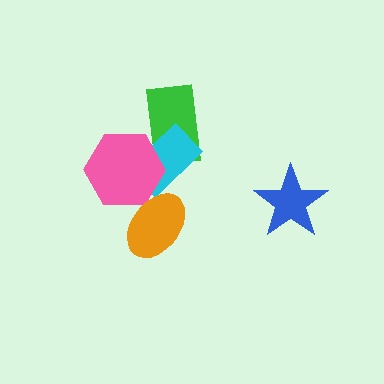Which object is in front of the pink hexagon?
The orange ellipse is in front of the pink hexagon.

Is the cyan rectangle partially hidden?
Yes, it is partially covered by another shape.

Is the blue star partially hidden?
No, no other shape covers it.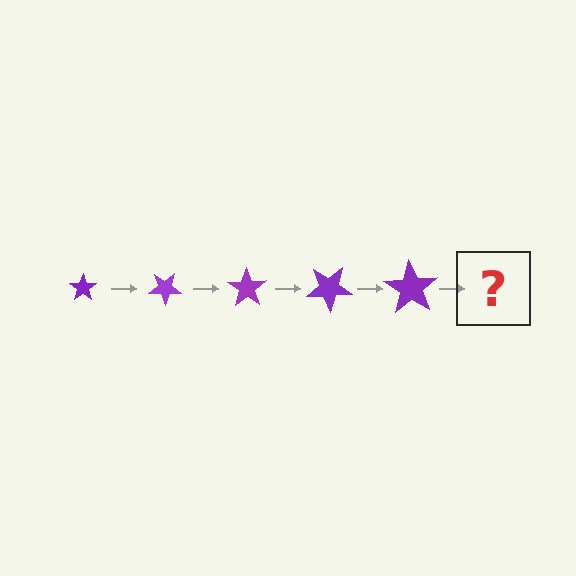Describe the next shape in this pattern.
It should be a star, larger than the previous one and rotated 175 degrees from the start.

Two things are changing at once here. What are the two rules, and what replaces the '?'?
The two rules are that the star grows larger each step and it rotates 35 degrees each step. The '?' should be a star, larger than the previous one and rotated 175 degrees from the start.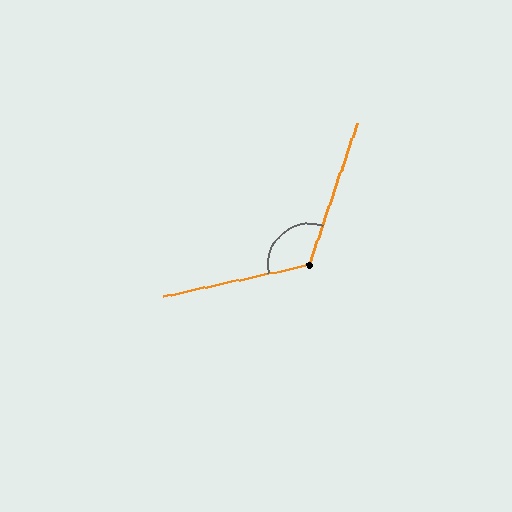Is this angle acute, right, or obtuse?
It is obtuse.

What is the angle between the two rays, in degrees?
Approximately 121 degrees.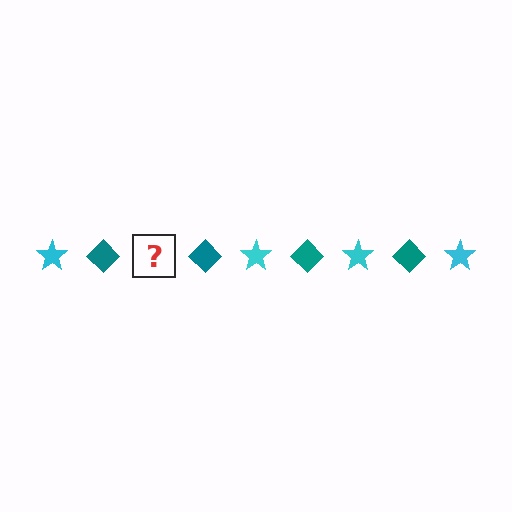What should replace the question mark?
The question mark should be replaced with a cyan star.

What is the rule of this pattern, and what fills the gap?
The rule is that the pattern alternates between cyan star and teal diamond. The gap should be filled with a cyan star.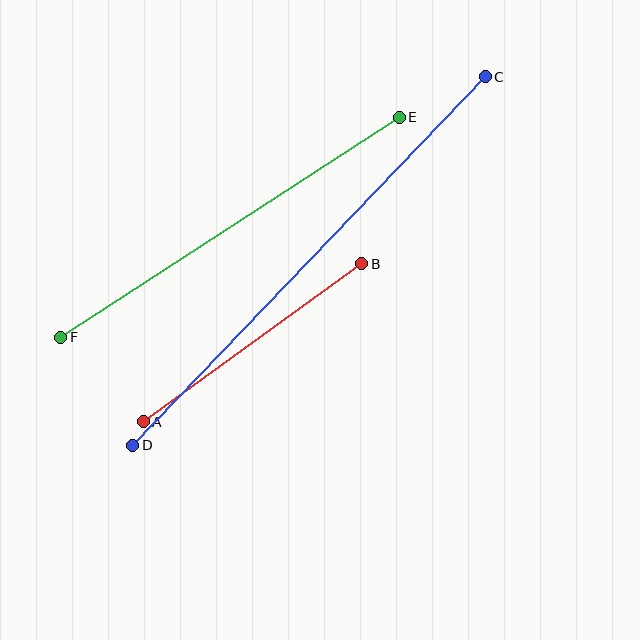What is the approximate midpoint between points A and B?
The midpoint is at approximately (252, 343) pixels.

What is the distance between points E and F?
The distance is approximately 404 pixels.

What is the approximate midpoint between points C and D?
The midpoint is at approximately (309, 261) pixels.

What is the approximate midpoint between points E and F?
The midpoint is at approximately (230, 227) pixels.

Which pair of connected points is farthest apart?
Points C and D are farthest apart.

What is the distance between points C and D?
The distance is approximately 510 pixels.